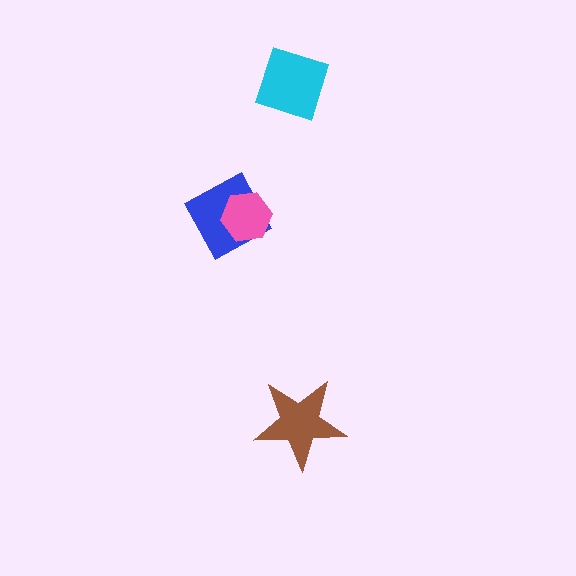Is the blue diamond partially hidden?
Yes, it is partially covered by another shape.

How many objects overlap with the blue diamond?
1 object overlaps with the blue diamond.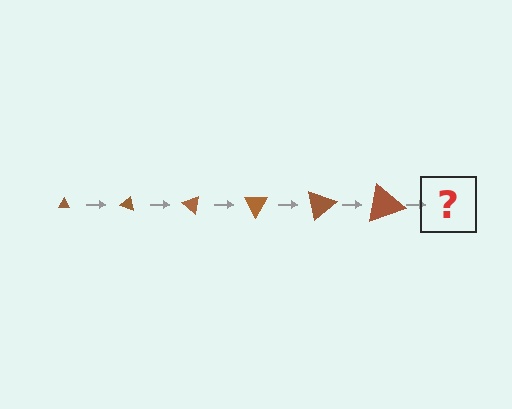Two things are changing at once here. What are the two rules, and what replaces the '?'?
The two rules are that the triangle grows larger each step and it rotates 20 degrees each step. The '?' should be a triangle, larger than the previous one and rotated 120 degrees from the start.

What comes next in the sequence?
The next element should be a triangle, larger than the previous one and rotated 120 degrees from the start.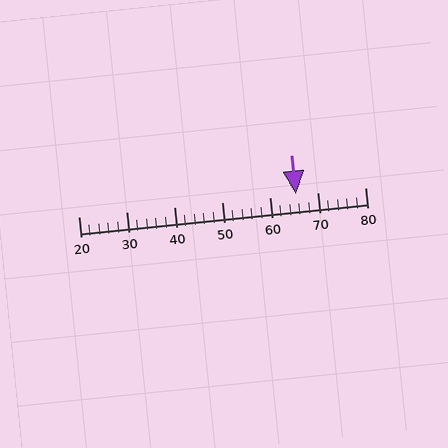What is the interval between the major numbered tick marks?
The major tick marks are spaced 10 units apart.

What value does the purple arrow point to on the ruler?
The purple arrow points to approximately 66.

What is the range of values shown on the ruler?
The ruler shows values from 20 to 80.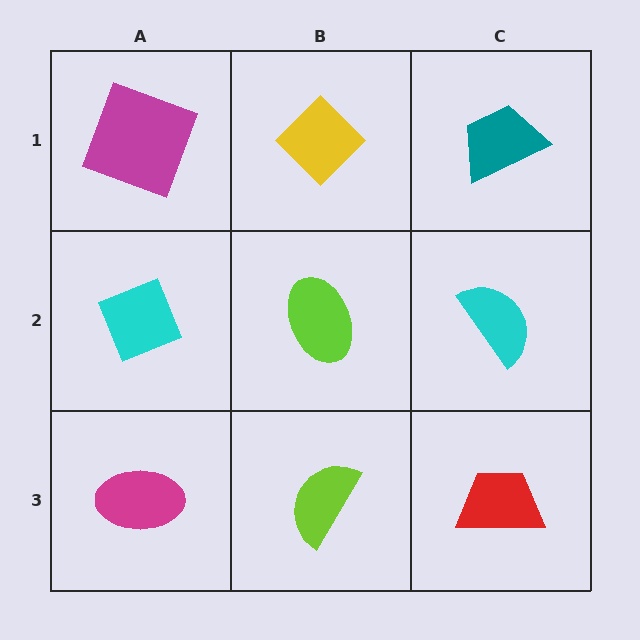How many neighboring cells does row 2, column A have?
3.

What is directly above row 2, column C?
A teal trapezoid.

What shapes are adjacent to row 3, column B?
A lime ellipse (row 2, column B), a magenta ellipse (row 3, column A), a red trapezoid (row 3, column C).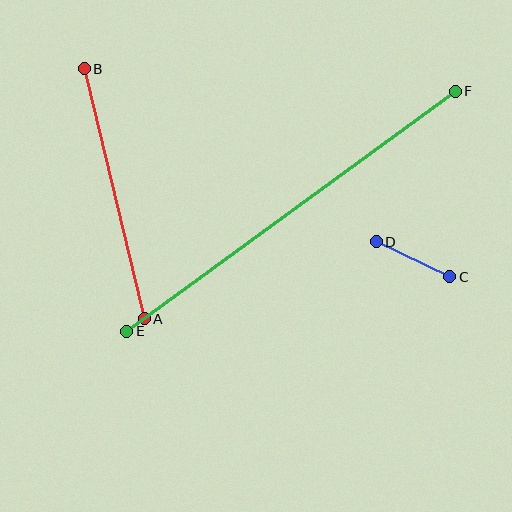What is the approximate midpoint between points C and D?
The midpoint is at approximately (413, 259) pixels.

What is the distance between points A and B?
The distance is approximately 257 pixels.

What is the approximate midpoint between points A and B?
The midpoint is at approximately (114, 194) pixels.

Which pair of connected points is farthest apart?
Points E and F are farthest apart.